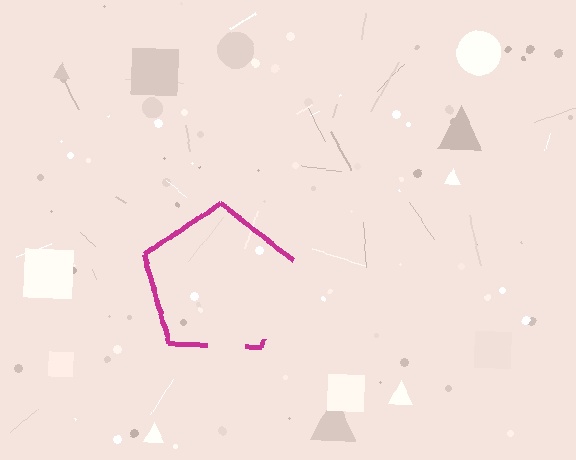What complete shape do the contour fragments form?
The contour fragments form a pentagon.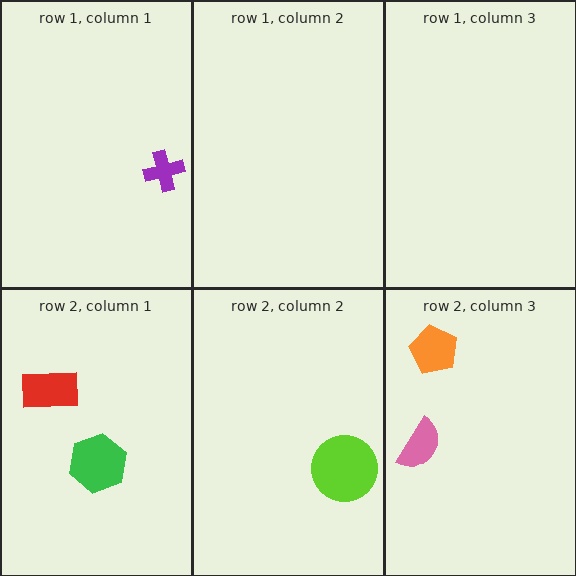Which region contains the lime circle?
The row 2, column 2 region.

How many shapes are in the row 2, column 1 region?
2.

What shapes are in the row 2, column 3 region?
The orange pentagon, the pink semicircle.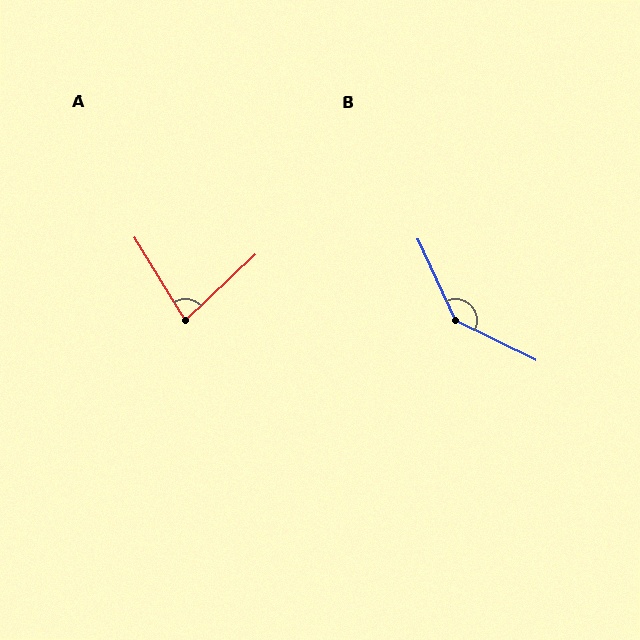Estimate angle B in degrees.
Approximately 141 degrees.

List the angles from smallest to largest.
A (78°), B (141°).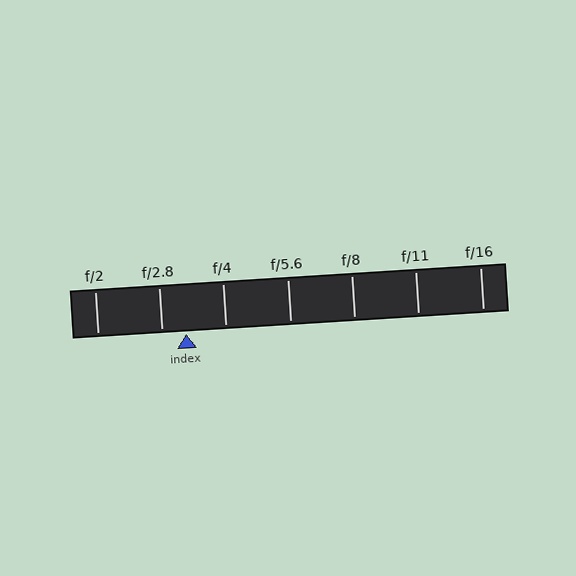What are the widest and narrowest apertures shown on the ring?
The widest aperture shown is f/2 and the narrowest is f/16.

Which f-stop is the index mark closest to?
The index mark is closest to f/2.8.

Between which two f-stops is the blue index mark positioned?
The index mark is between f/2.8 and f/4.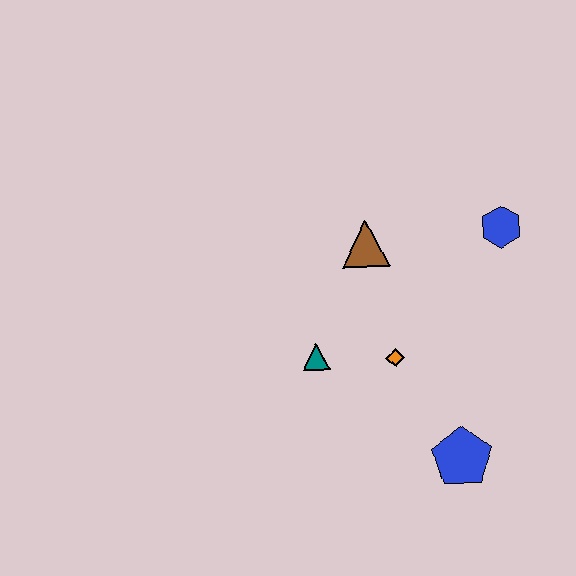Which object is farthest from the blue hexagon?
The blue pentagon is farthest from the blue hexagon.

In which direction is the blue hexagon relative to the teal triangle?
The blue hexagon is to the right of the teal triangle.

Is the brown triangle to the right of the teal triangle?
Yes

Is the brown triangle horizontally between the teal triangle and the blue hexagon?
Yes